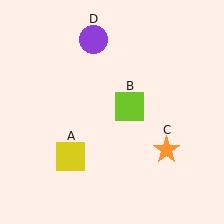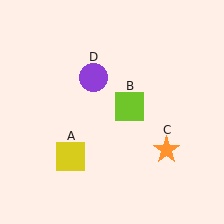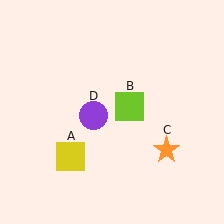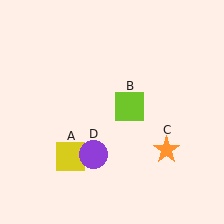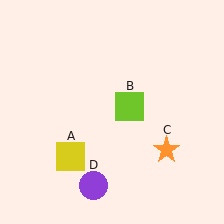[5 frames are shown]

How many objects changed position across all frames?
1 object changed position: purple circle (object D).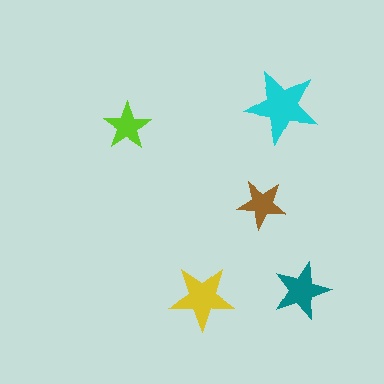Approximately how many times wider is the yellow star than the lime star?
About 1.5 times wider.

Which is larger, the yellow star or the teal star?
The yellow one.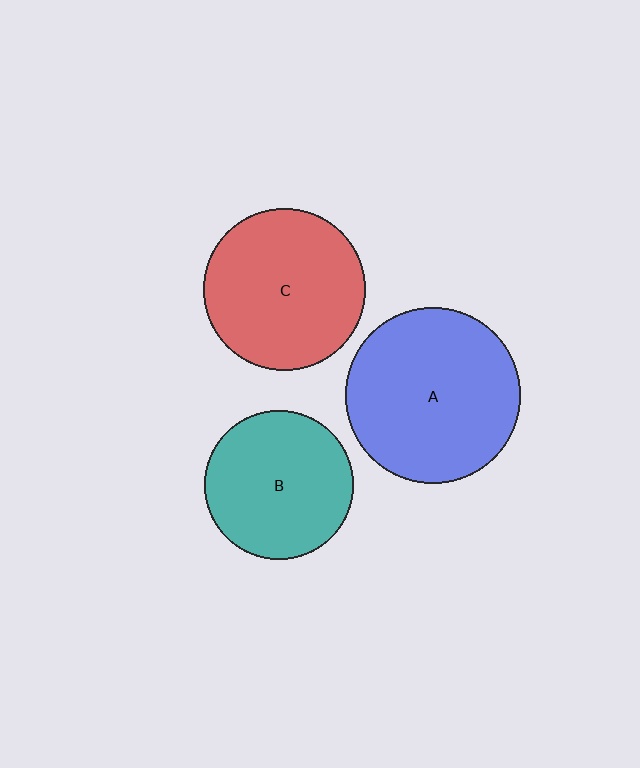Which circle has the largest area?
Circle A (blue).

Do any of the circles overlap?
No, none of the circles overlap.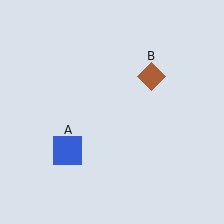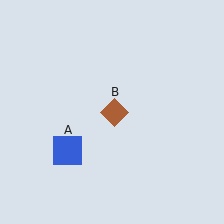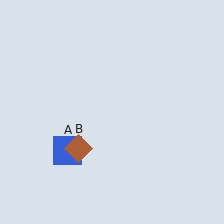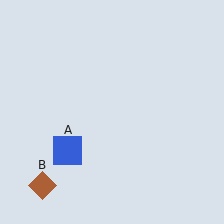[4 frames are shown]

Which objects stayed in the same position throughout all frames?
Blue square (object A) remained stationary.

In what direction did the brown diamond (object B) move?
The brown diamond (object B) moved down and to the left.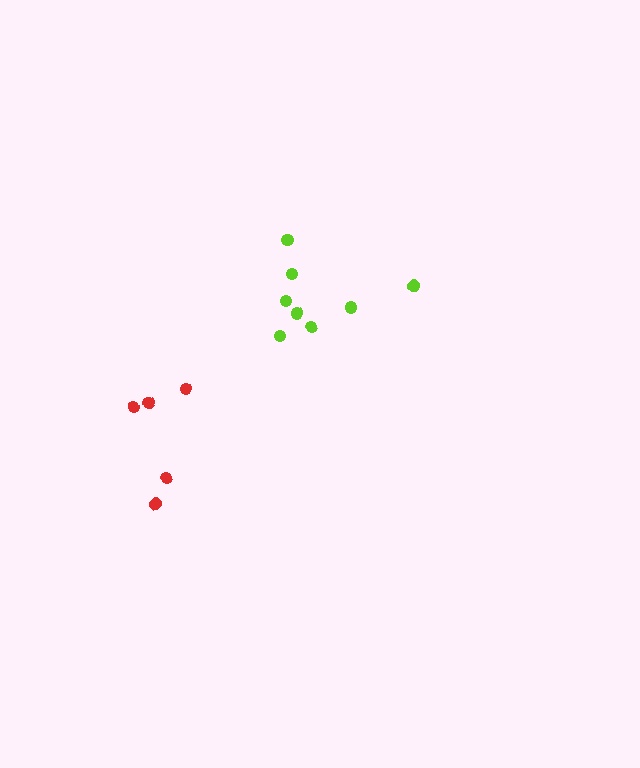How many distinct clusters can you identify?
There are 2 distinct clusters.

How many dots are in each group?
Group 1: 8 dots, Group 2: 5 dots (13 total).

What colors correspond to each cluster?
The clusters are colored: lime, red.